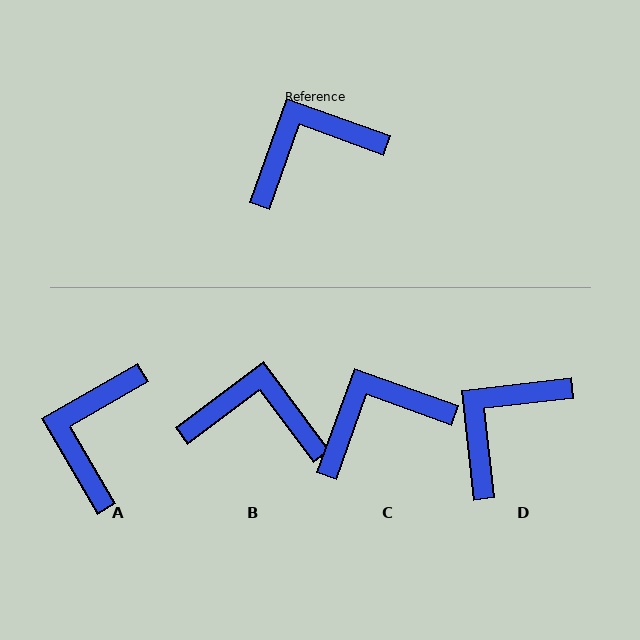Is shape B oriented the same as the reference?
No, it is off by about 34 degrees.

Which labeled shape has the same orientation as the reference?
C.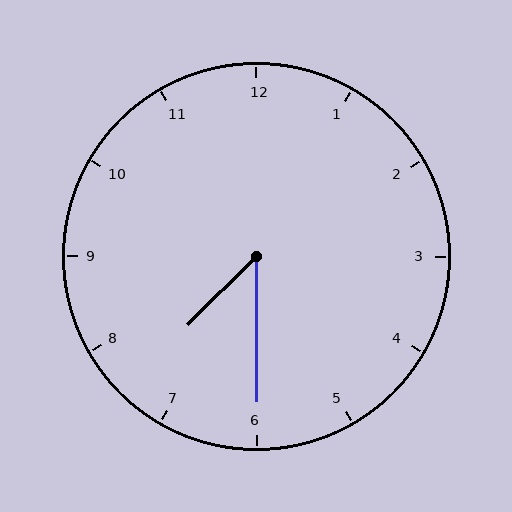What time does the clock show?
7:30.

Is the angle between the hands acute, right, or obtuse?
It is acute.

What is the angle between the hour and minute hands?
Approximately 45 degrees.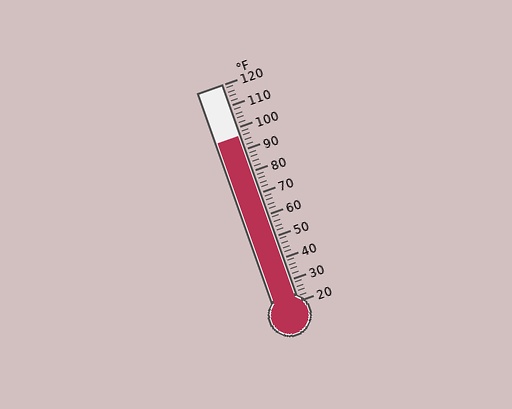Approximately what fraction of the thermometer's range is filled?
The thermometer is filled to approximately 75% of its range.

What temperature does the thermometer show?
The thermometer shows approximately 96°F.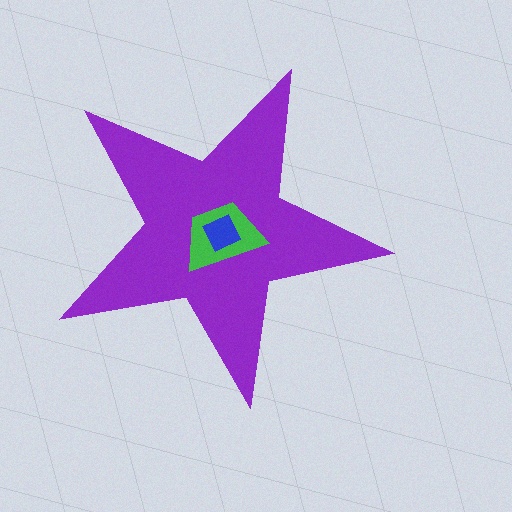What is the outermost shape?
The purple star.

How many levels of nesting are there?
3.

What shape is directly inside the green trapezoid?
The blue diamond.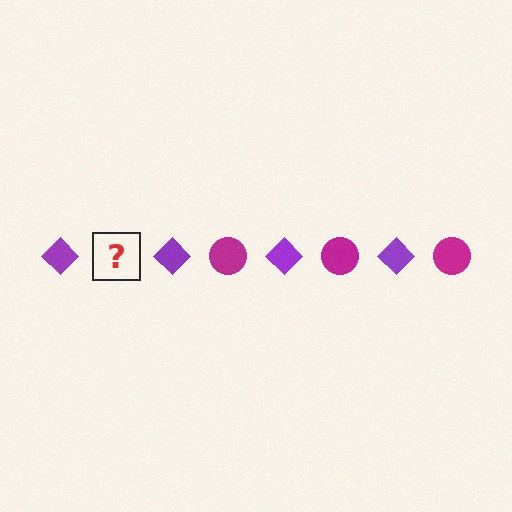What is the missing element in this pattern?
The missing element is a magenta circle.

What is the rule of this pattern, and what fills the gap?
The rule is that the pattern alternates between purple diamond and magenta circle. The gap should be filled with a magenta circle.